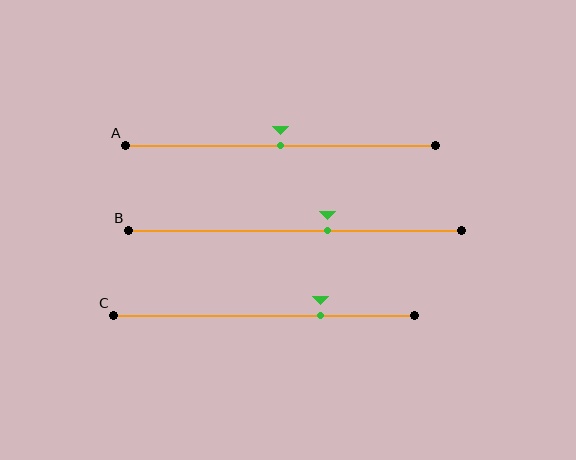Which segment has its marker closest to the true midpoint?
Segment A has its marker closest to the true midpoint.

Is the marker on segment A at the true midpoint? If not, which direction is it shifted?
Yes, the marker on segment A is at the true midpoint.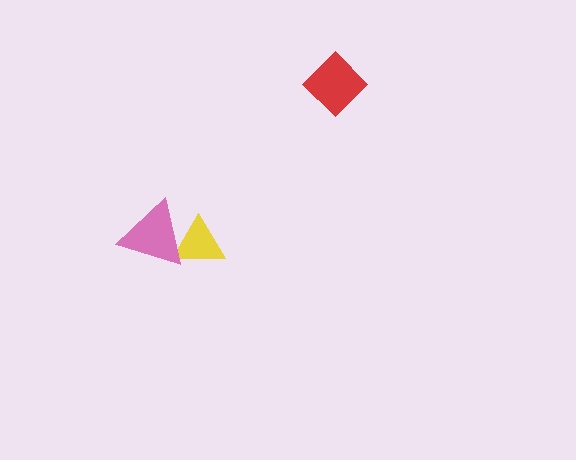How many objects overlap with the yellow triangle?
1 object overlaps with the yellow triangle.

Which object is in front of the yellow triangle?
The pink triangle is in front of the yellow triangle.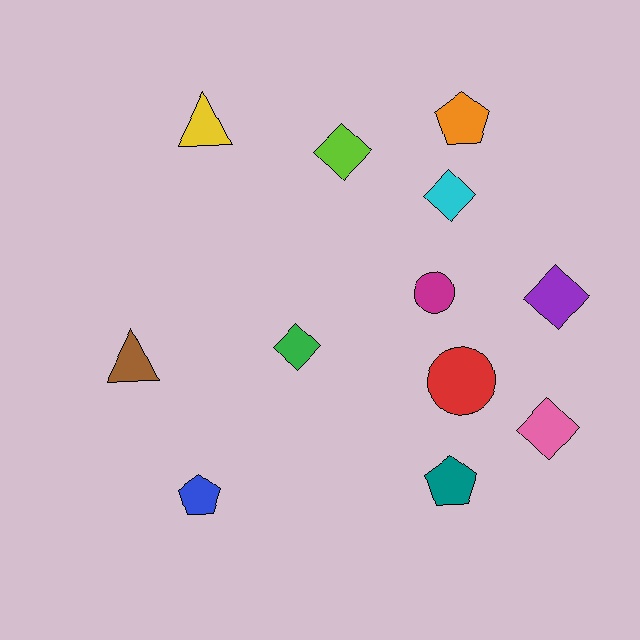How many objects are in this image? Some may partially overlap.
There are 12 objects.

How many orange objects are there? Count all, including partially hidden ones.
There is 1 orange object.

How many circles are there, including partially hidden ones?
There are 2 circles.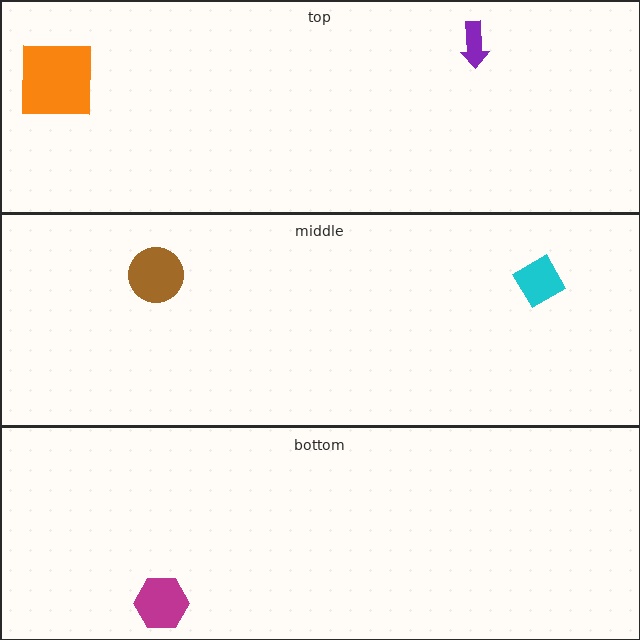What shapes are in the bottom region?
The magenta hexagon.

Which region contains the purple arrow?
The top region.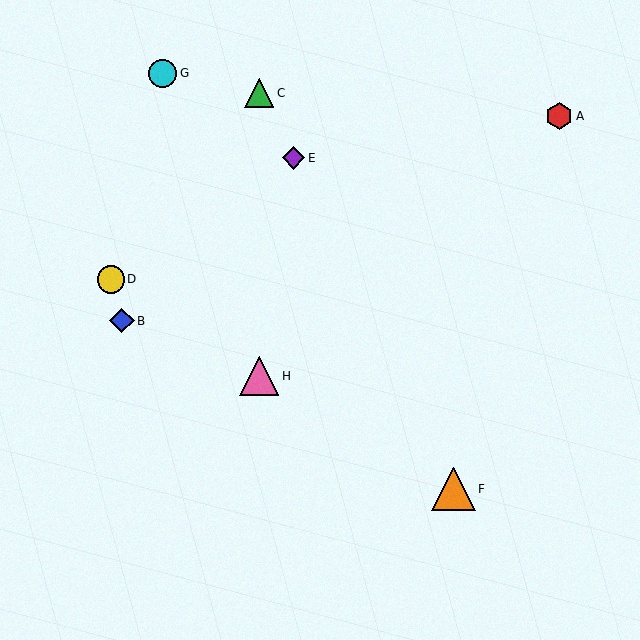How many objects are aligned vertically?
2 objects (C, H) are aligned vertically.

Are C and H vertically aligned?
Yes, both are at x≈259.